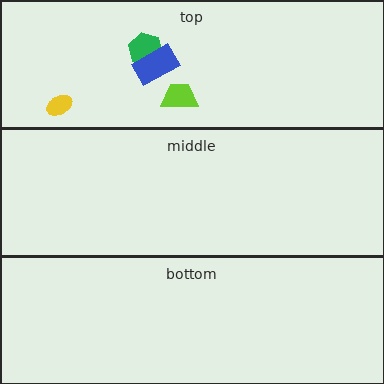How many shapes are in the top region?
4.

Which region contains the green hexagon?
The top region.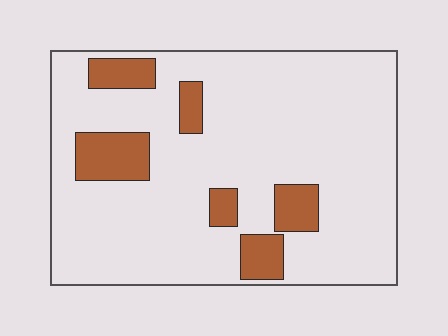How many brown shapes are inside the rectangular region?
6.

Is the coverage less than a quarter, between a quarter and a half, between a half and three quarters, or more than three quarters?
Less than a quarter.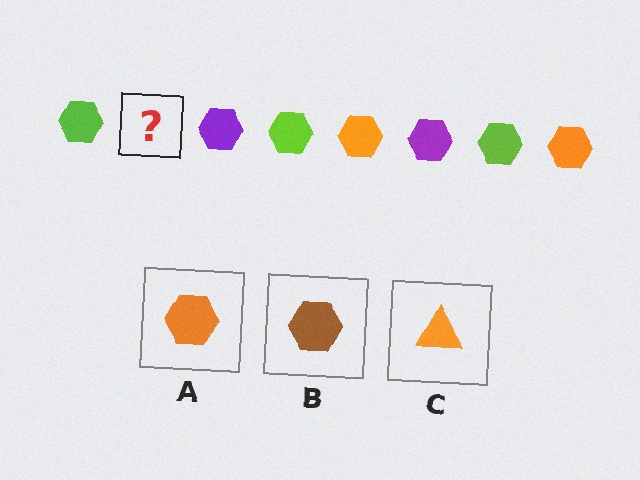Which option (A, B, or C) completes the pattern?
A.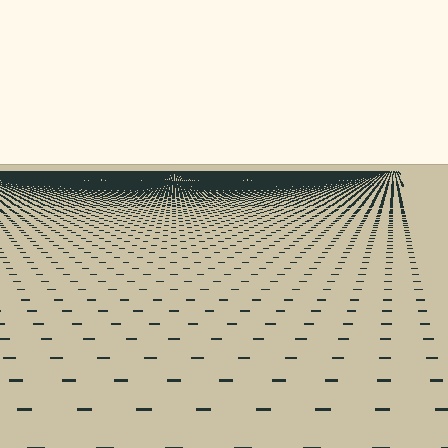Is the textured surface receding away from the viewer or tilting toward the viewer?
The surface is receding away from the viewer. Texture elements get smaller and denser toward the top.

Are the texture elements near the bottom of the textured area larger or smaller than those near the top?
Larger. Near the bottom, elements are closer to the viewer and appear at a bigger on-screen size.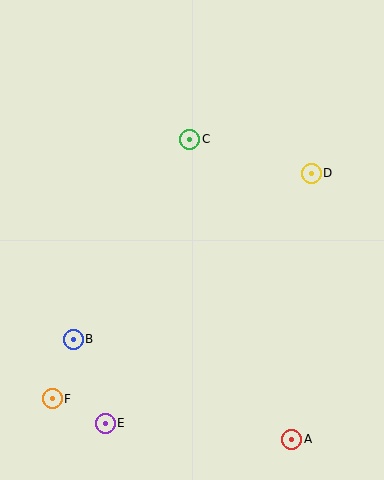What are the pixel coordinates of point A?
Point A is at (292, 439).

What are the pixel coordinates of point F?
Point F is at (52, 399).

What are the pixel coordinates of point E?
Point E is at (105, 423).